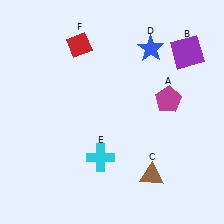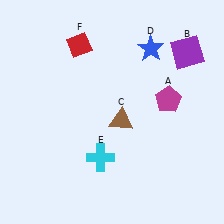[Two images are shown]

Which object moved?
The brown triangle (C) moved up.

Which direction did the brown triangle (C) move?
The brown triangle (C) moved up.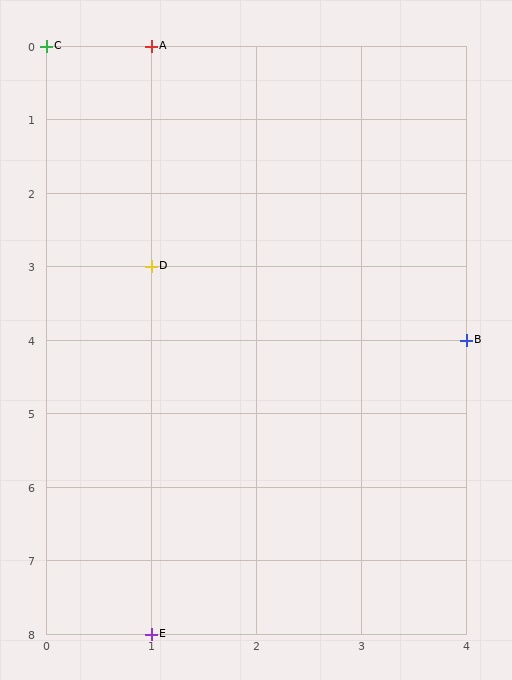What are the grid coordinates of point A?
Point A is at grid coordinates (1, 0).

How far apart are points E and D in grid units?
Points E and D are 5 rows apart.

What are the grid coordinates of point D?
Point D is at grid coordinates (1, 3).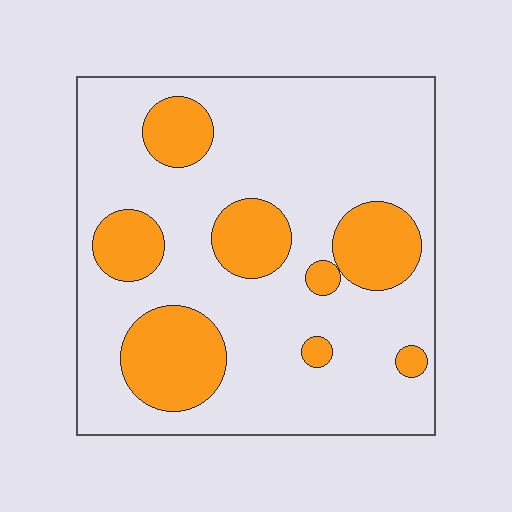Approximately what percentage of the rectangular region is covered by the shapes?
Approximately 25%.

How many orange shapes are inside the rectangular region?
8.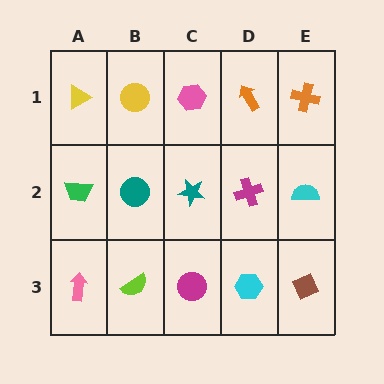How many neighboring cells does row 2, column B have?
4.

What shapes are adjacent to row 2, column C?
A pink hexagon (row 1, column C), a magenta circle (row 3, column C), a teal circle (row 2, column B), a magenta cross (row 2, column D).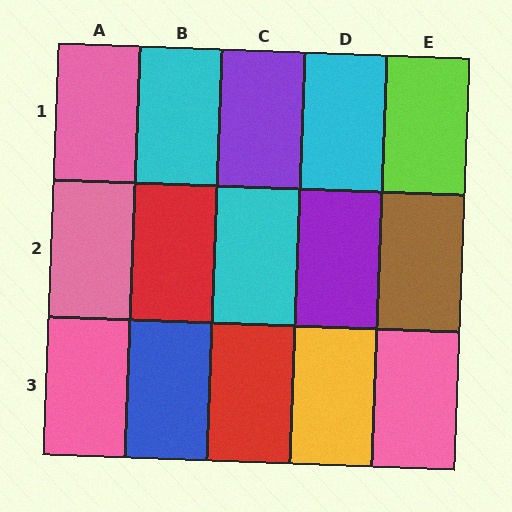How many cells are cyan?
3 cells are cyan.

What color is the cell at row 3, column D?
Yellow.